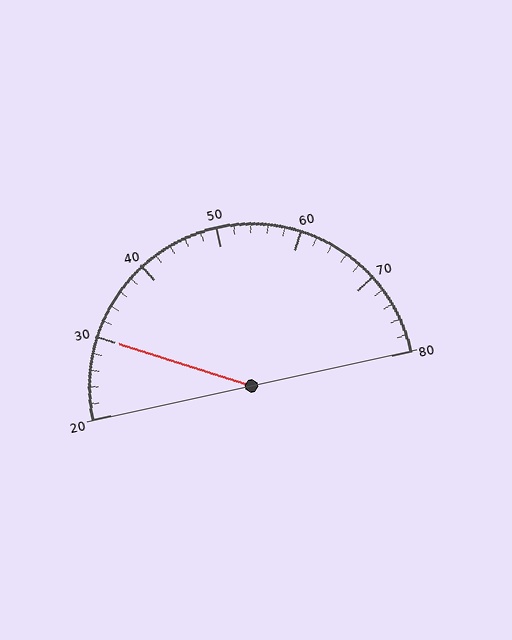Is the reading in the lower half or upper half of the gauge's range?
The reading is in the lower half of the range (20 to 80).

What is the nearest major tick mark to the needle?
The nearest major tick mark is 30.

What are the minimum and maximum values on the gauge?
The gauge ranges from 20 to 80.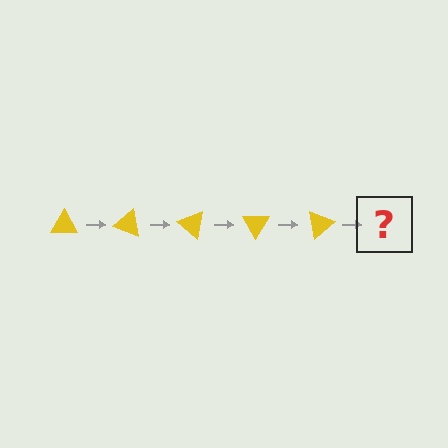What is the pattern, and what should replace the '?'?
The pattern is that the triangle rotates 20 degrees each step. The '?' should be a yellow triangle rotated 100 degrees.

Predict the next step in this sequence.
The next step is a yellow triangle rotated 100 degrees.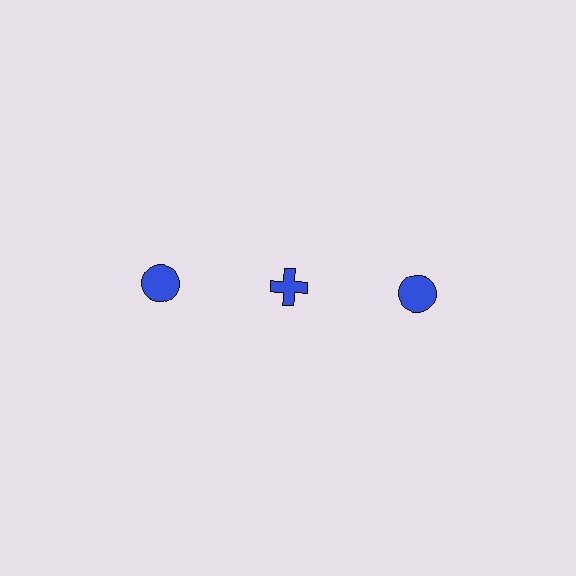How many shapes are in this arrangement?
There are 3 shapes arranged in a grid pattern.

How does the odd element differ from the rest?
It has a different shape: cross instead of circle.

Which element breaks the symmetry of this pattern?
The blue cross in the top row, second from left column breaks the symmetry. All other shapes are blue circles.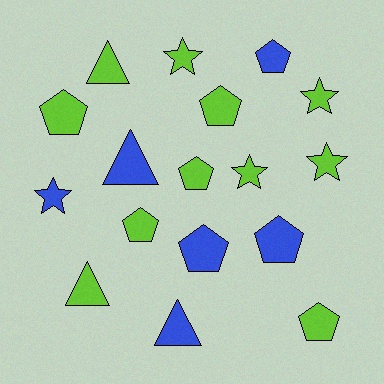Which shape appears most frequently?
Pentagon, with 8 objects.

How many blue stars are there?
There is 1 blue star.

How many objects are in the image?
There are 17 objects.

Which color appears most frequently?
Lime, with 11 objects.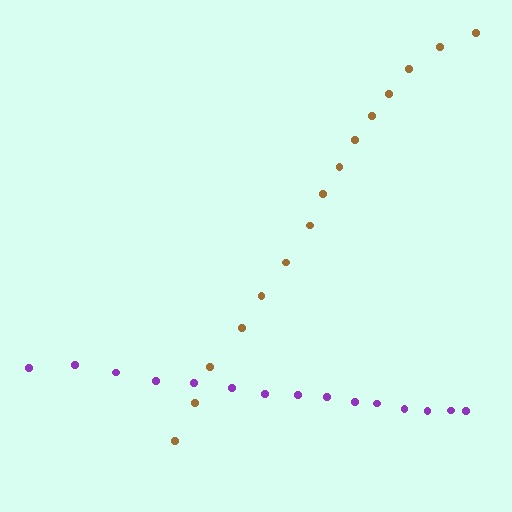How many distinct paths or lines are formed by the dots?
There are 2 distinct paths.